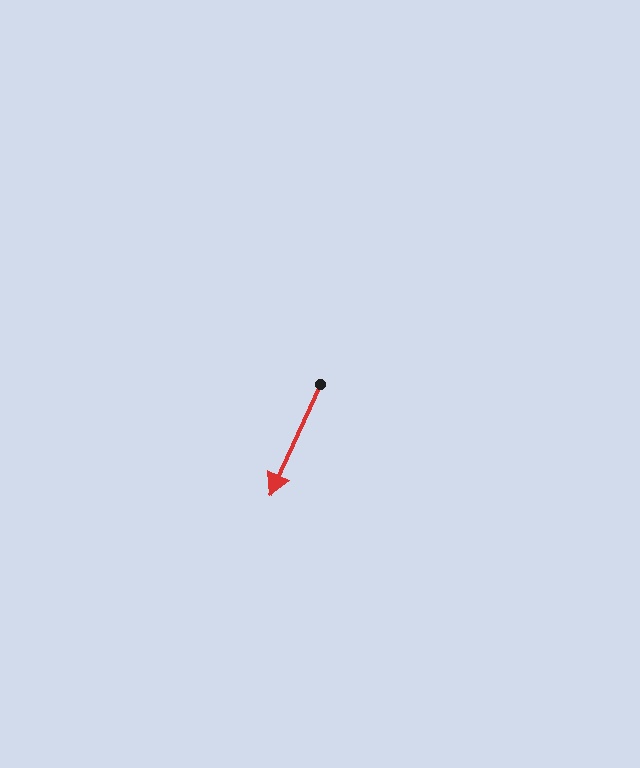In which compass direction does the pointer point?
Southwest.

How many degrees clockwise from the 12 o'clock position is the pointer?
Approximately 204 degrees.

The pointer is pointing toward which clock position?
Roughly 7 o'clock.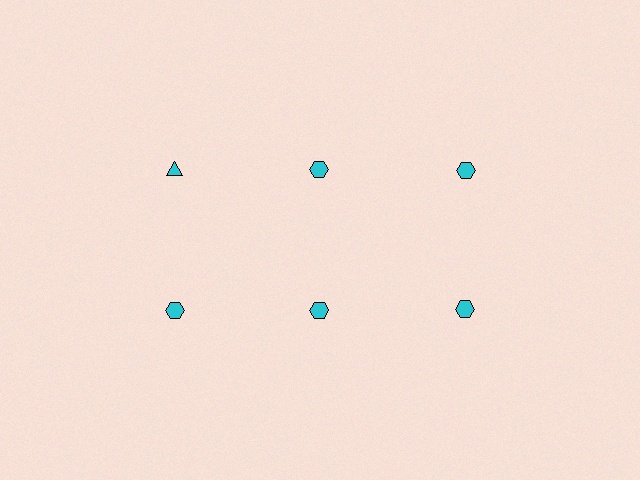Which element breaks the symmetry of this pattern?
The cyan triangle in the top row, leftmost column breaks the symmetry. All other shapes are cyan hexagons.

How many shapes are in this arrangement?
There are 6 shapes arranged in a grid pattern.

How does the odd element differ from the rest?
It has a different shape: triangle instead of hexagon.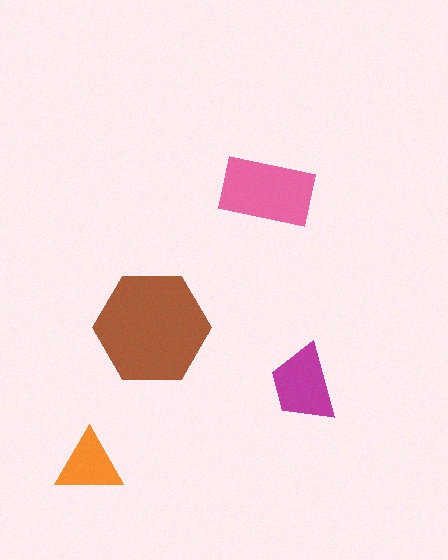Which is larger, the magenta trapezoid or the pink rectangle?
The pink rectangle.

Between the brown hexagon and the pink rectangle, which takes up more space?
The brown hexagon.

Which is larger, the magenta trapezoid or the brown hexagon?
The brown hexagon.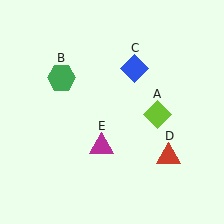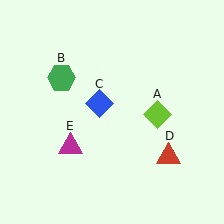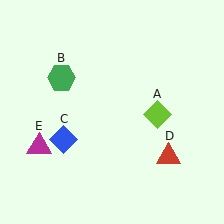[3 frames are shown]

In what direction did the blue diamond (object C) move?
The blue diamond (object C) moved down and to the left.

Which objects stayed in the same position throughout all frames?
Lime diamond (object A) and green hexagon (object B) and red triangle (object D) remained stationary.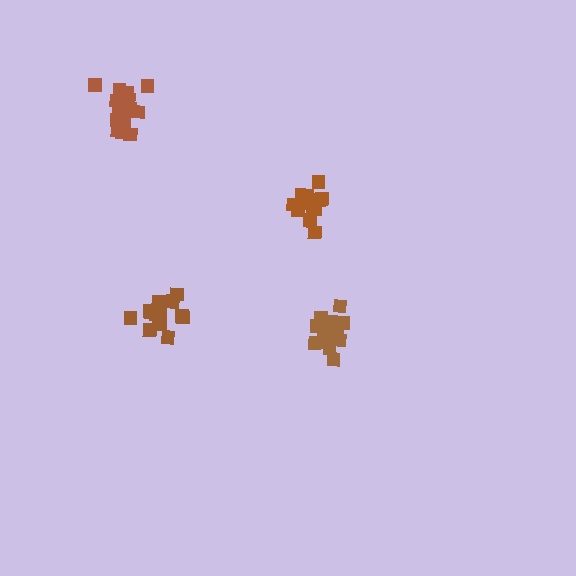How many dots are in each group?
Group 1: 14 dots, Group 2: 17 dots, Group 3: 19 dots, Group 4: 18 dots (68 total).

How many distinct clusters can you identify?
There are 4 distinct clusters.